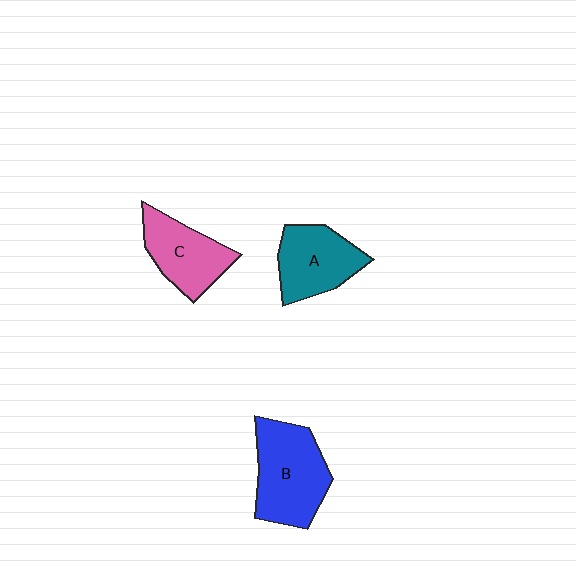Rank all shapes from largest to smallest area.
From largest to smallest: B (blue), A (teal), C (pink).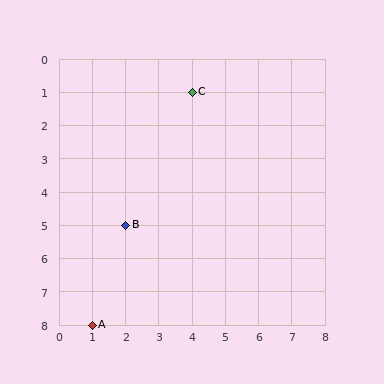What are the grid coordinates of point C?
Point C is at grid coordinates (4, 1).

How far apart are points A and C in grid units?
Points A and C are 3 columns and 7 rows apart (about 7.6 grid units diagonally).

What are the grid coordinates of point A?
Point A is at grid coordinates (1, 8).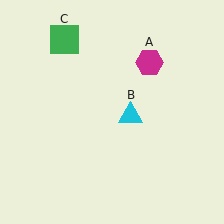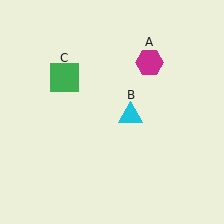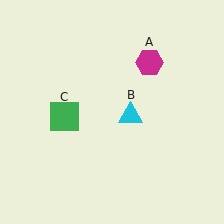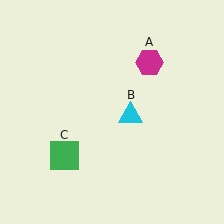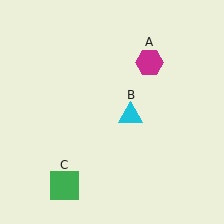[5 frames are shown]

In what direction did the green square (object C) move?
The green square (object C) moved down.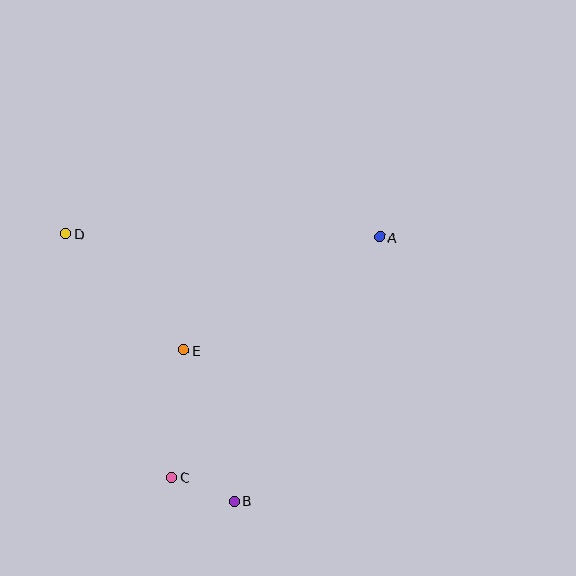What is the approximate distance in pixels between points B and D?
The distance between B and D is approximately 316 pixels.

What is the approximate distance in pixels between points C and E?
The distance between C and E is approximately 128 pixels.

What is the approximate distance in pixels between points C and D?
The distance between C and D is approximately 266 pixels.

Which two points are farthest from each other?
Points A and C are farthest from each other.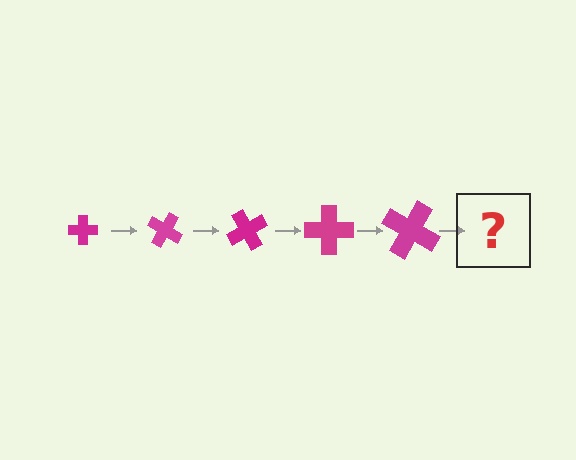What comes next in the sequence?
The next element should be a cross, larger than the previous one and rotated 150 degrees from the start.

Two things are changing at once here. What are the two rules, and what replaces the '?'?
The two rules are that the cross grows larger each step and it rotates 30 degrees each step. The '?' should be a cross, larger than the previous one and rotated 150 degrees from the start.